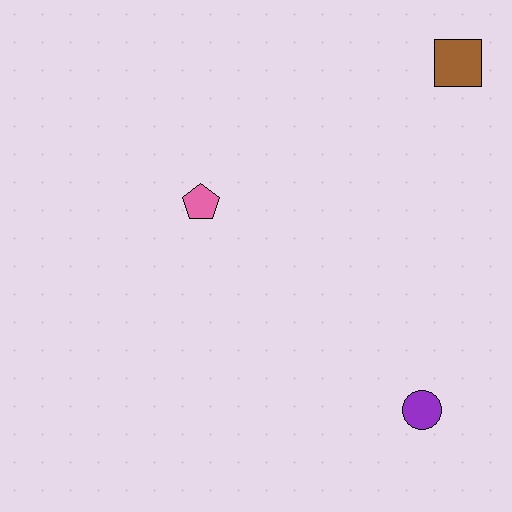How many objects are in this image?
There are 3 objects.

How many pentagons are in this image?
There is 1 pentagon.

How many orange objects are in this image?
There are no orange objects.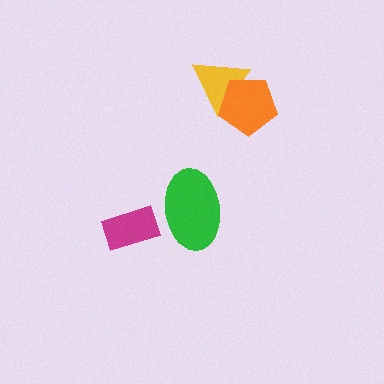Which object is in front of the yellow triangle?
The orange pentagon is in front of the yellow triangle.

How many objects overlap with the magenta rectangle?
0 objects overlap with the magenta rectangle.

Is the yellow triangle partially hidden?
Yes, it is partially covered by another shape.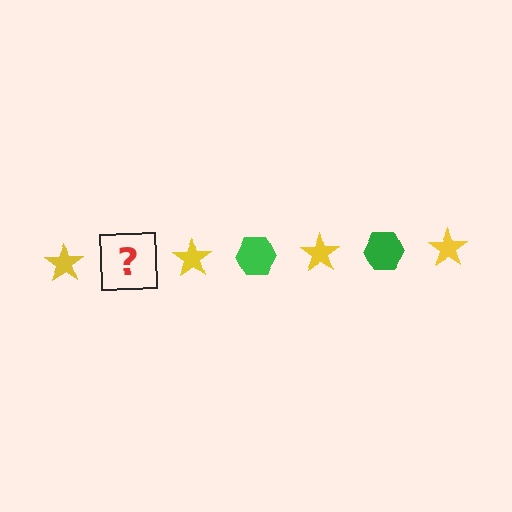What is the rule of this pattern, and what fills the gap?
The rule is that the pattern alternates between yellow star and green hexagon. The gap should be filled with a green hexagon.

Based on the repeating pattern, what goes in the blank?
The blank should be a green hexagon.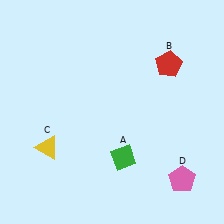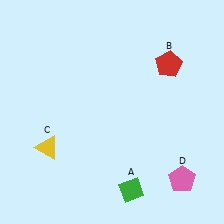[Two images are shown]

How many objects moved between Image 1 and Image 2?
1 object moved between the two images.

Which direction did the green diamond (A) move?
The green diamond (A) moved down.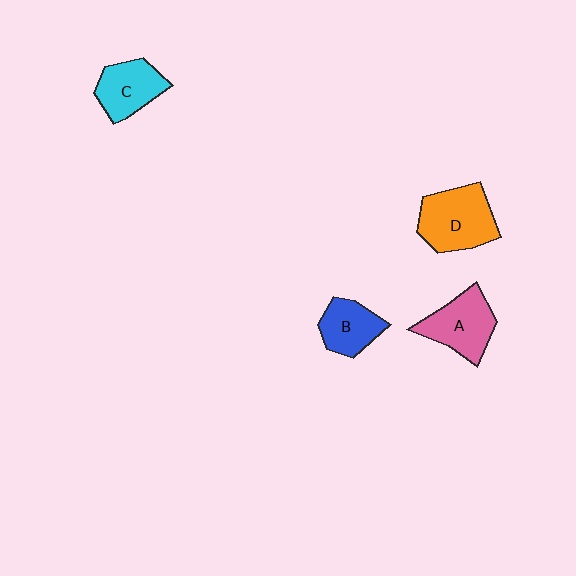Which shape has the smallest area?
Shape B (blue).